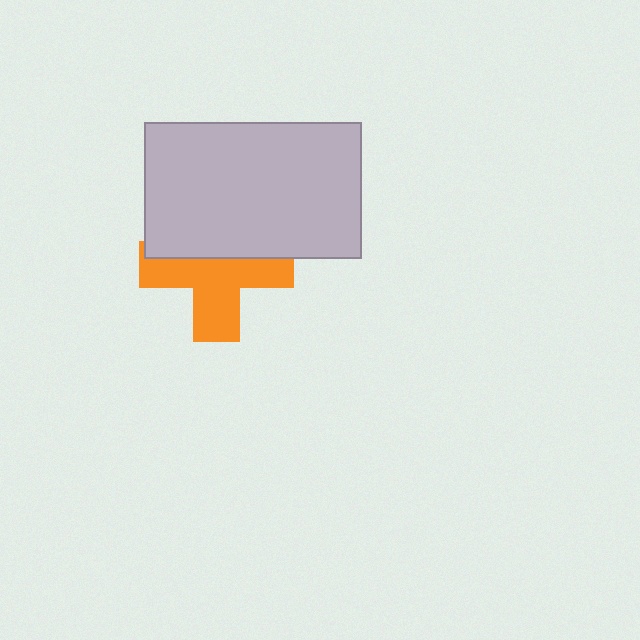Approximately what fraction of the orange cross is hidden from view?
Roughly 43% of the orange cross is hidden behind the light gray rectangle.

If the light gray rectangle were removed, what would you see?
You would see the complete orange cross.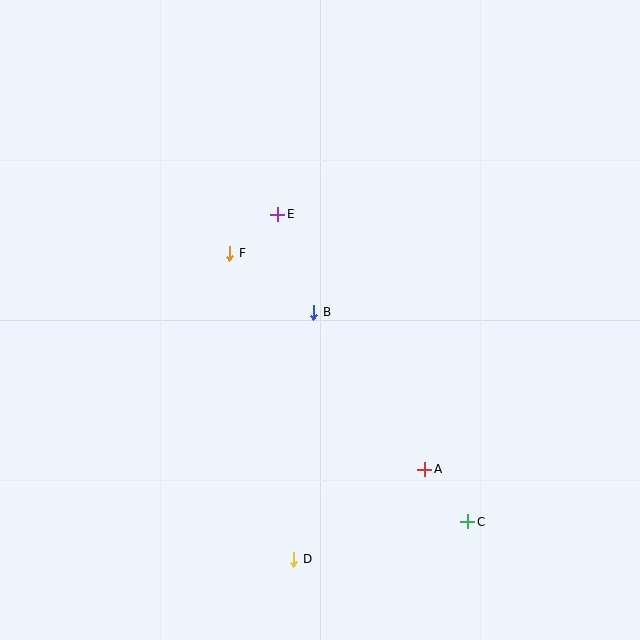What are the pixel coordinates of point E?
Point E is at (278, 214).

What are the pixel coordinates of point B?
Point B is at (314, 312).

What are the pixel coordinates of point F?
Point F is at (230, 253).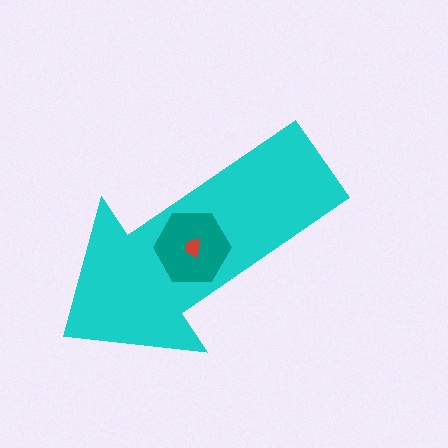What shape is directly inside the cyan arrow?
The teal hexagon.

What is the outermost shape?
The cyan arrow.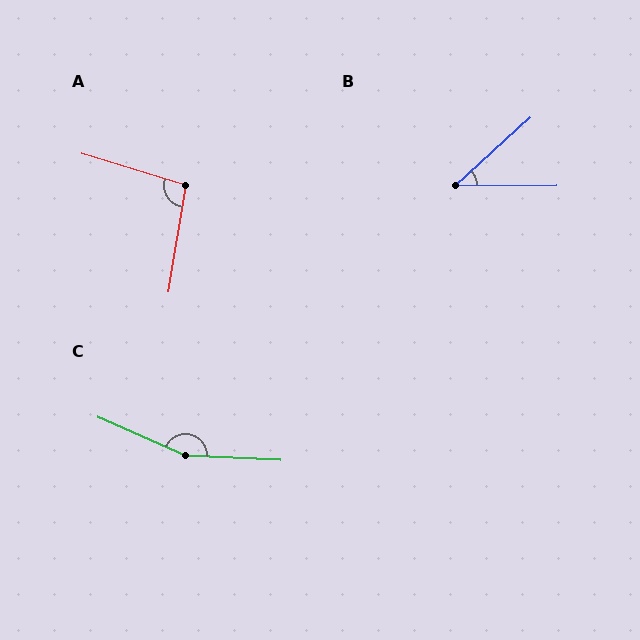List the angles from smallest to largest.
B (42°), A (98°), C (159°).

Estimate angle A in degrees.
Approximately 98 degrees.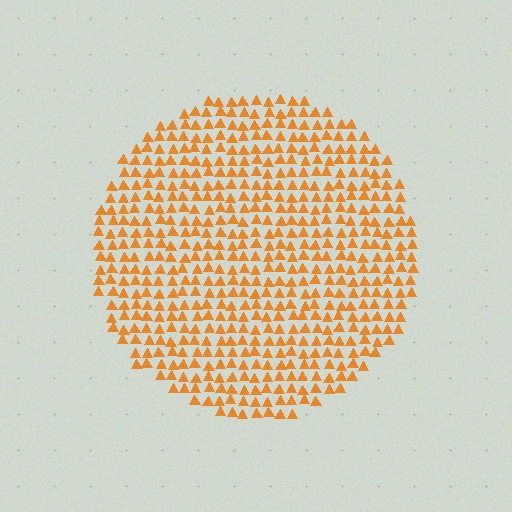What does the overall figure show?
The overall figure shows a circle.